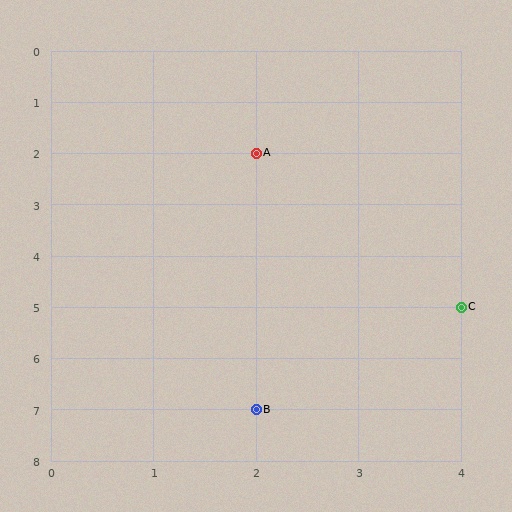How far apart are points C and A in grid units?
Points C and A are 2 columns and 3 rows apart (about 3.6 grid units diagonally).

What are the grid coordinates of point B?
Point B is at grid coordinates (2, 7).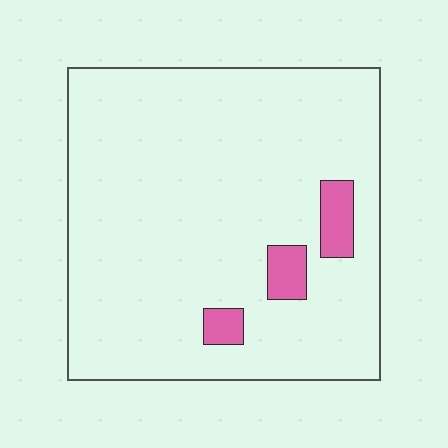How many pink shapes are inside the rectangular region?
3.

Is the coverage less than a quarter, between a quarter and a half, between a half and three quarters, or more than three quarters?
Less than a quarter.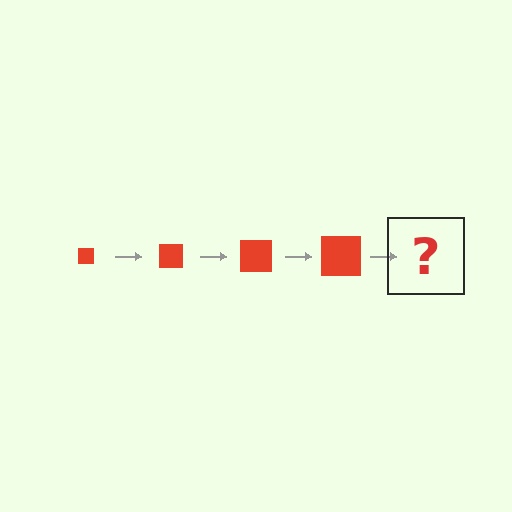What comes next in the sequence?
The next element should be a red square, larger than the previous one.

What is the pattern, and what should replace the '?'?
The pattern is that the square gets progressively larger each step. The '?' should be a red square, larger than the previous one.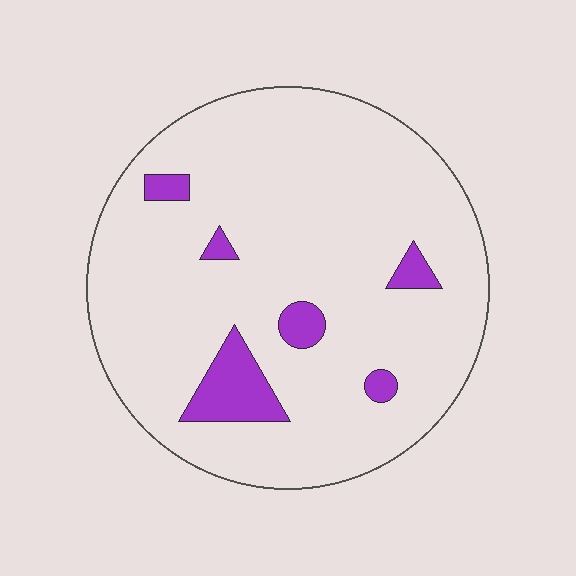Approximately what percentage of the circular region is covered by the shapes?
Approximately 10%.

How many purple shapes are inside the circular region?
6.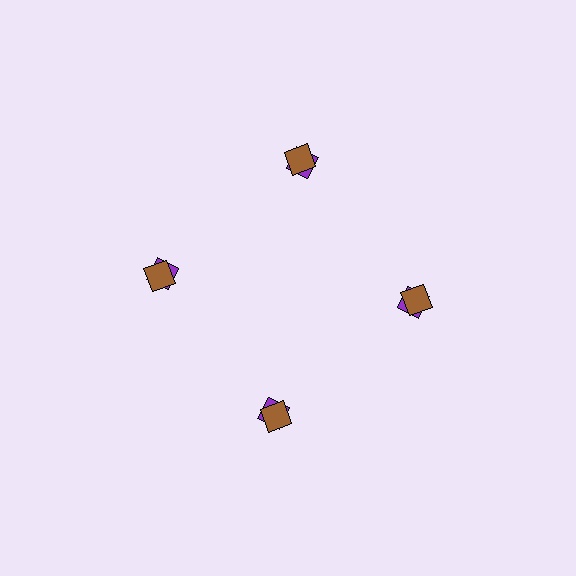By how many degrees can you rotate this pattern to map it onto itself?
The pattern maps onto itself every 90 degrees of rotation.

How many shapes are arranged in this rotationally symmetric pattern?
There are 8 shapes, arranged in 4 groups of 2.